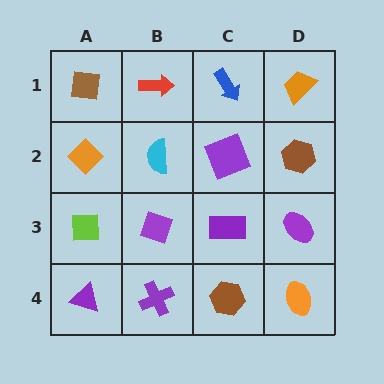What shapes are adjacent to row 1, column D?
A brown hexagon (row 2, column D), a blue arrow (row 1, column C).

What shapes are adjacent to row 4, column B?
A purple diamond (row 3, column B), a purple triangle (row 4, column A), a brown hexagon (row 4, column C).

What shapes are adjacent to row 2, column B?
A red arrow (row 1, column B), a purple diamond (row 3, column B), an orange diamond (row 2, column A), a purple square (row 2, column C).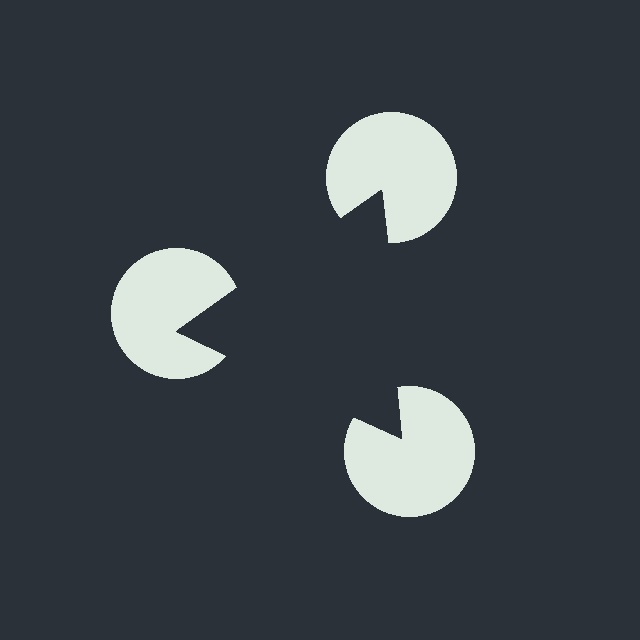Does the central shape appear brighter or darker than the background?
It typically appears slightly darker than the background, even though no actual brightness change is drawn.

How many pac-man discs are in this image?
There are 3 — one at each vertex of the illusory triangle.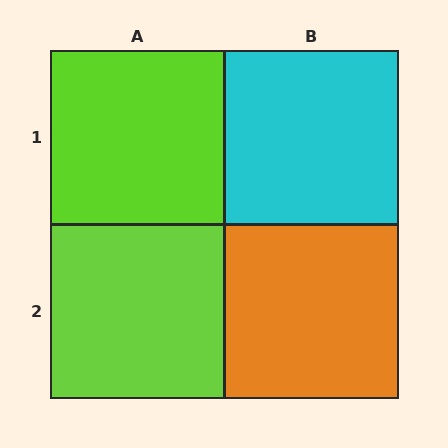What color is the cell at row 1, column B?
Cyan.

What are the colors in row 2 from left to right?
Lime, orange.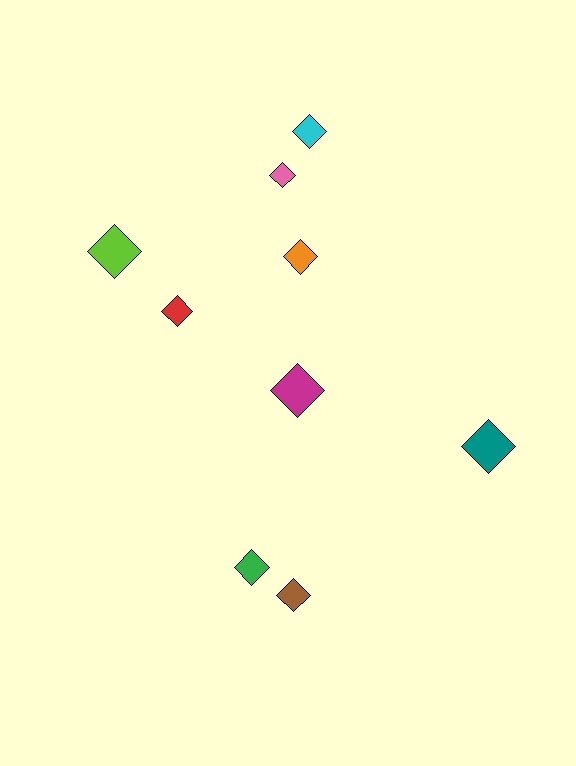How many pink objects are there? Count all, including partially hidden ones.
There is 1 pink object.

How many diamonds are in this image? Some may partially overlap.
There are 9 diamonds.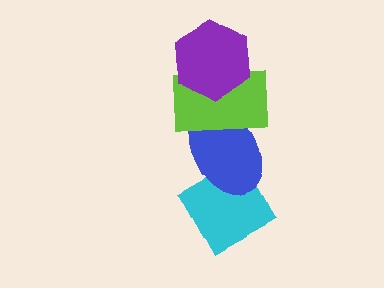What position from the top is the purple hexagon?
The purple hexagon is 1st from the top.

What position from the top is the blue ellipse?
The blue ellipse is 3rd from the top.